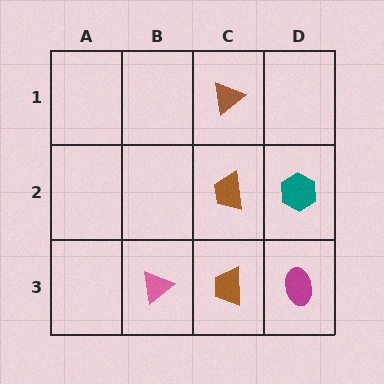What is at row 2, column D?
A teal hexagon.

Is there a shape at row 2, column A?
No, that cell is empty.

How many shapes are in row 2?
2 shapes.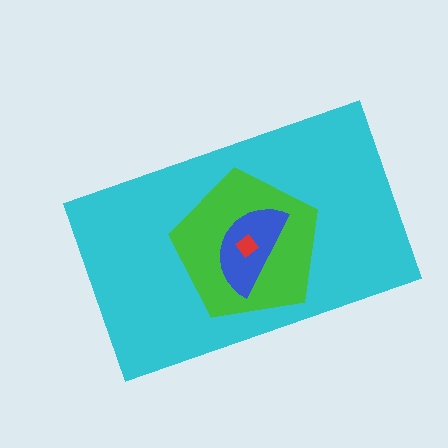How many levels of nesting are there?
4.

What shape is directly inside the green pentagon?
The blue semicircle.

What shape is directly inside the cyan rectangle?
The green pentagon.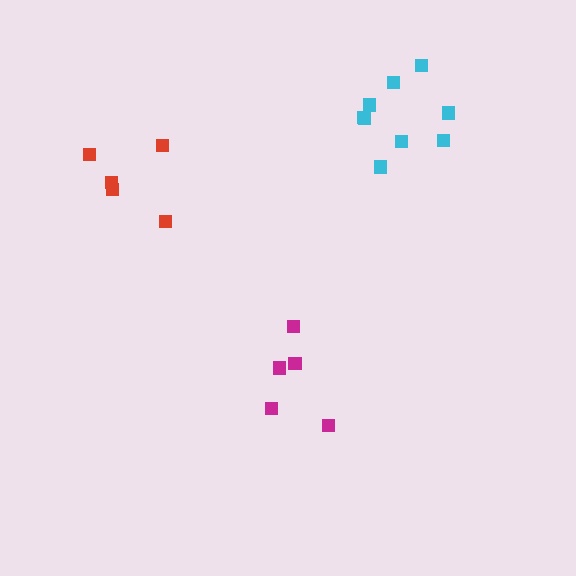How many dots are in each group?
Group 1: 5 dots, Group 2: 9 dots, Group 3: 5 dots (19 total).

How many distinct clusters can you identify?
There are 3 distinct clusters.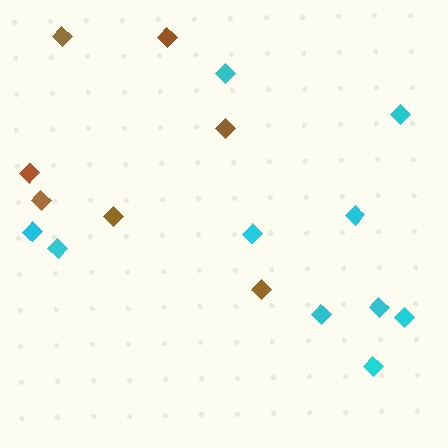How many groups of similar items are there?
There are 2 groups: one group of cyan diamonds (10) and one group of brown diamonds (7).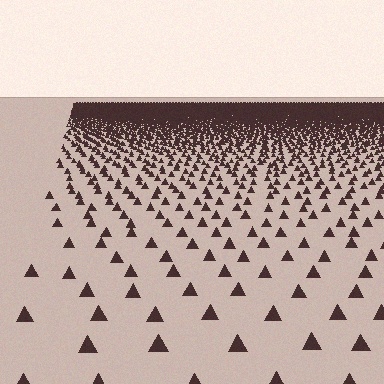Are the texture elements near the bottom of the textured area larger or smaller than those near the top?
Larger. Near the bottom, elements are closer to the viewer and appear at a bigger on-screen size.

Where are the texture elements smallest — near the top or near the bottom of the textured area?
Near the top.